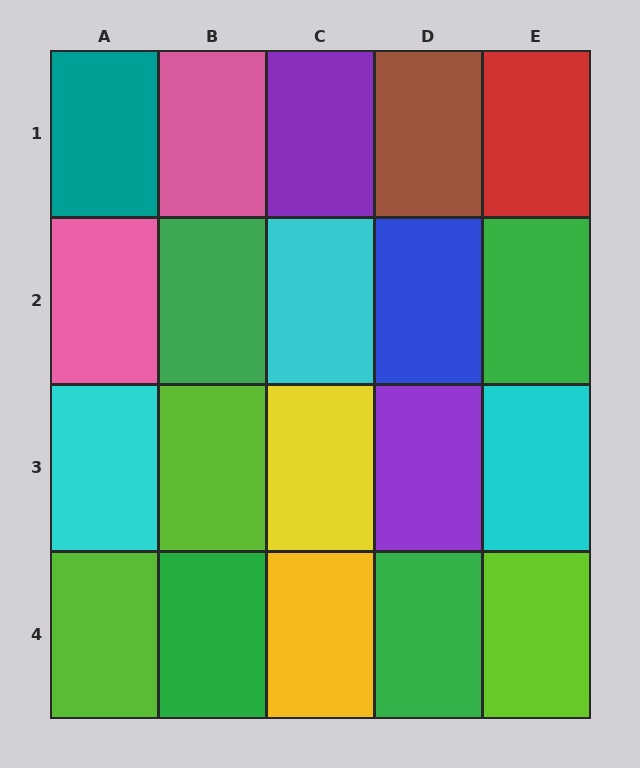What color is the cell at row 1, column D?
Brown.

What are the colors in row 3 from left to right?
Cyan, lime, yellow, purple, cyan.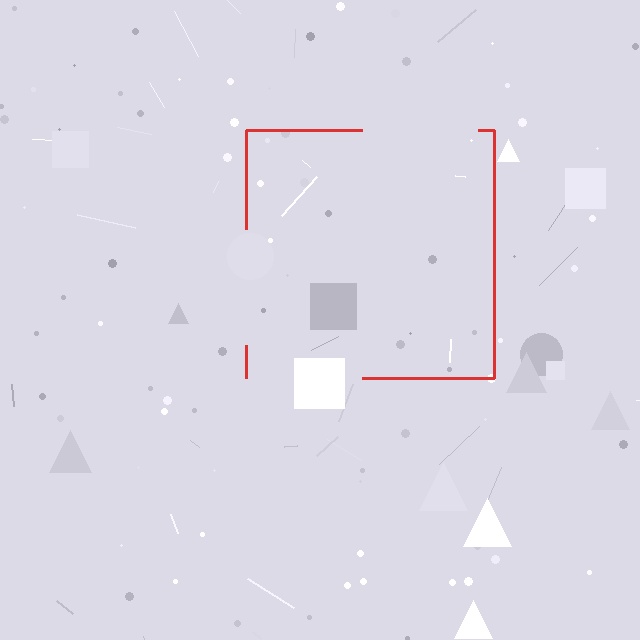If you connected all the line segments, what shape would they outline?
They would outline a square.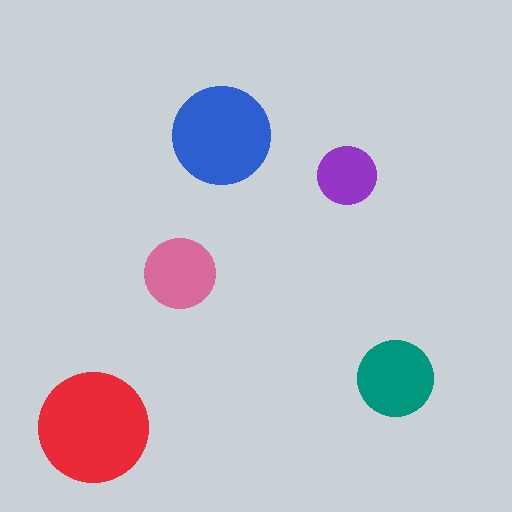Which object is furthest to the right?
The teal circle is rightmost.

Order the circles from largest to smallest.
the red one, the blue one, the teal one, the pink one, the purple one.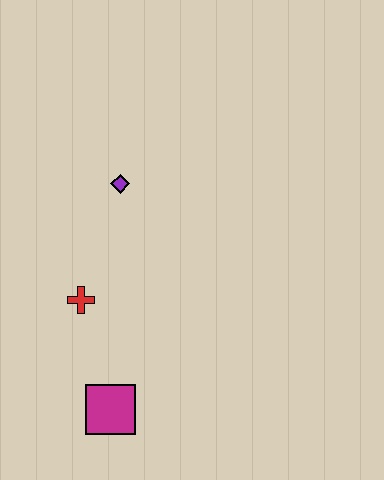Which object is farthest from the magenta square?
The purple diamond is farthest from the magenta square.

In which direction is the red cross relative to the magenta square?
The red cross is above the magenta square.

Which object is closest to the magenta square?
The red cross is closest to the magenta square.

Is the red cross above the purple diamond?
No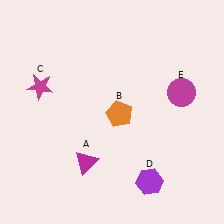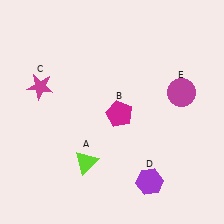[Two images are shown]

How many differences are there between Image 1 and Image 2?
There are 2 differences between the two images.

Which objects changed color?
A changed from magenta to lime. B changed from orange to magenta.